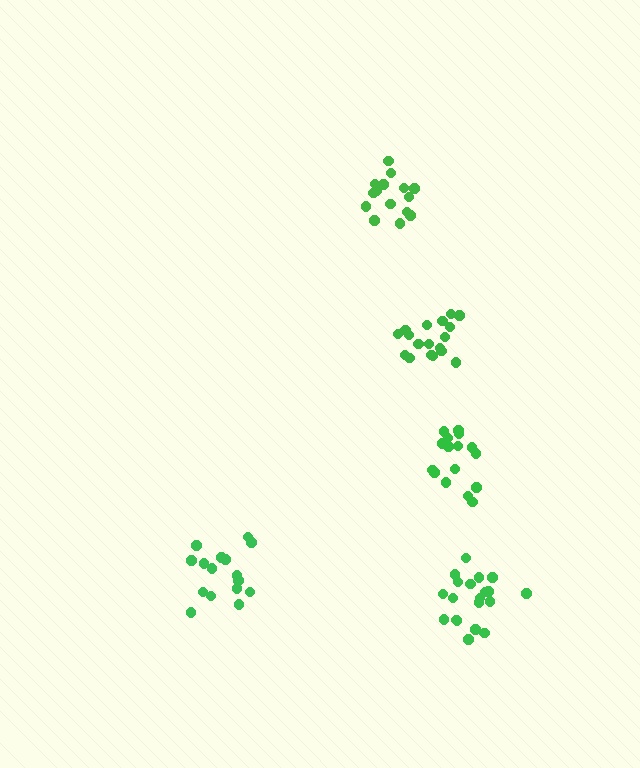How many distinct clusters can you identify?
There are 5 distinct clusters.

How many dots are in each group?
Group 1: 15 dots, Group 2: 20 dots, Group 3: 18 dots, Group 4: 16 dots, Group 5: 16 dots (85 total).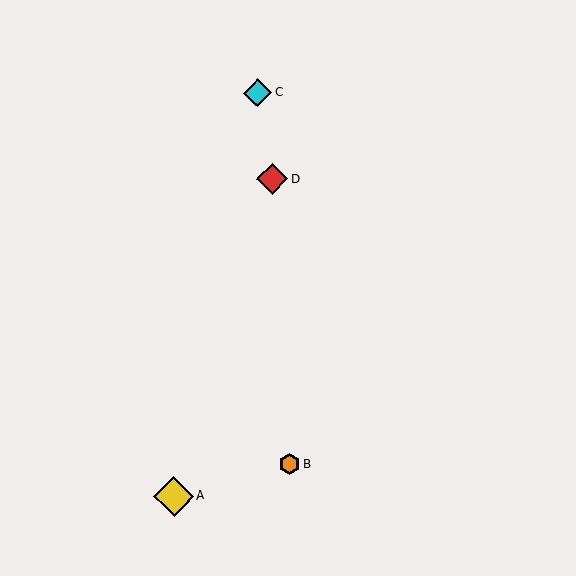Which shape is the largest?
The yellow diamond (labeled A) is the largest.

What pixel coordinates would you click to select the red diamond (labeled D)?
Click at (272, 179) to select the red diamond D.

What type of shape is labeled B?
Shape B is an orange hexagon.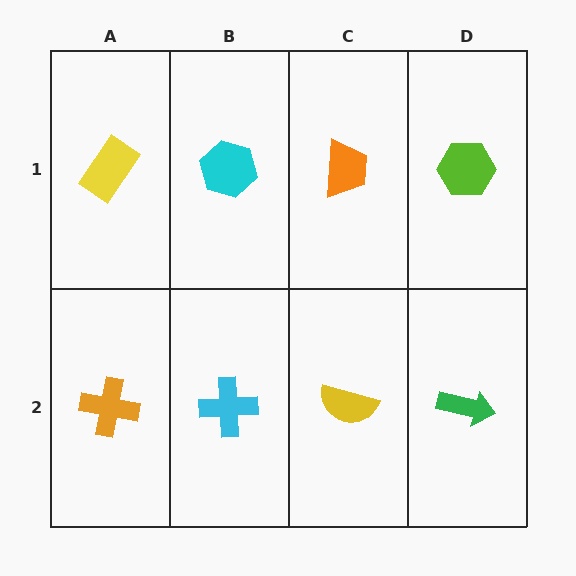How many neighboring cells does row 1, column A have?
2.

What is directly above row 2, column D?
A lime hexagon.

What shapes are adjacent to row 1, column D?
A green arrow (row 2, column D), an orange trapezoid (row 1, column C).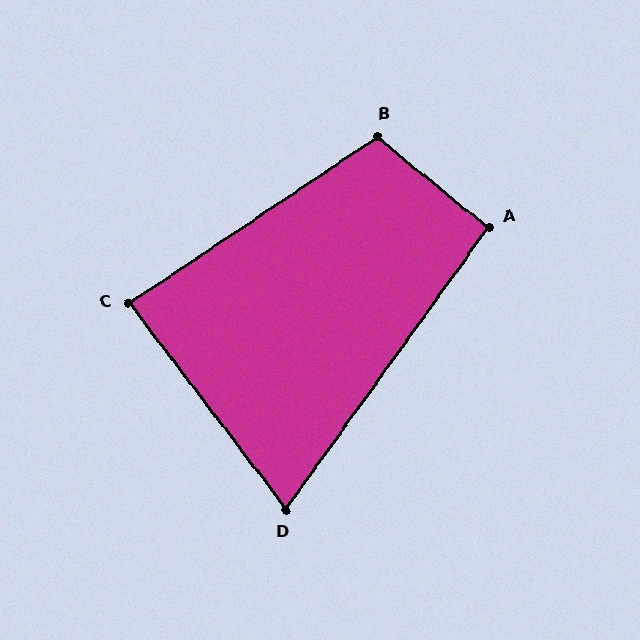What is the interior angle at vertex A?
Approximately 93 degrees (approximately right).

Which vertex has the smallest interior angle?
D, at approximately 73 degrees.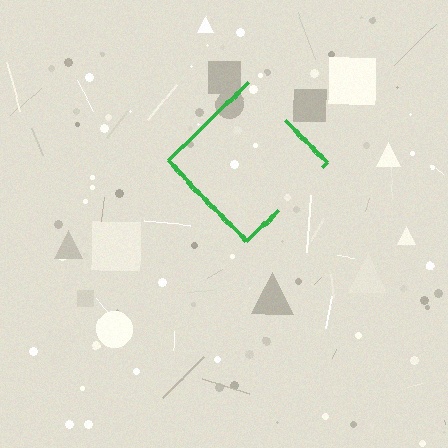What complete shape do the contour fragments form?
The contour fragments form a diamond.